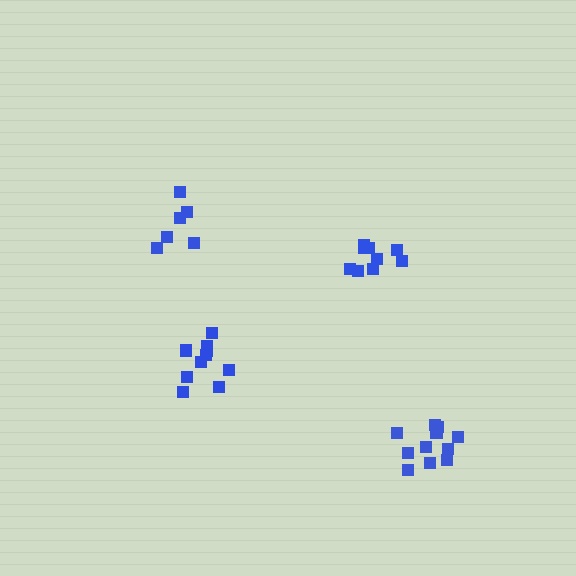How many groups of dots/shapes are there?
There are 4 groups.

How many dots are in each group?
Group 1: 9 dots, Group 2: 6 dots, Group 3: 11 dots, Group 4: 11 dots (37 total).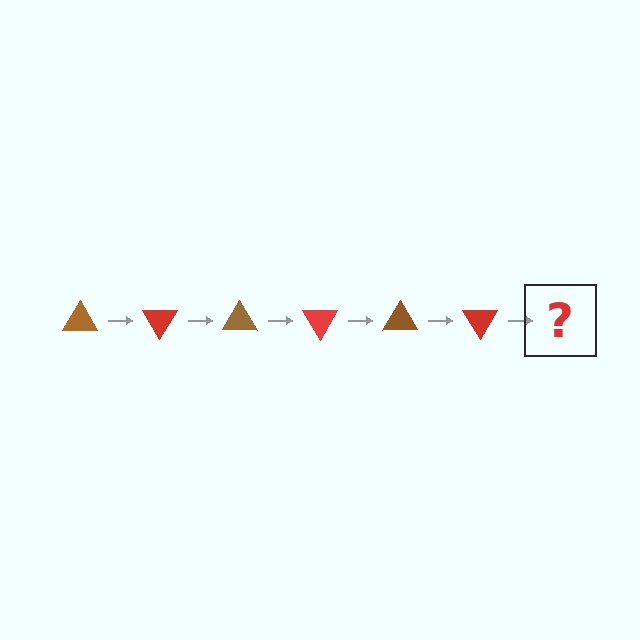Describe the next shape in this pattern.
It should be a brown triangle, rotated 360 degrees from the start.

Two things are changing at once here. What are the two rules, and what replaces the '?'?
The two rules are that it rotates 60 degrees each step and the color cycles through brown and red. The '?' should be a brown triangle, rotated 360 degrees from the start.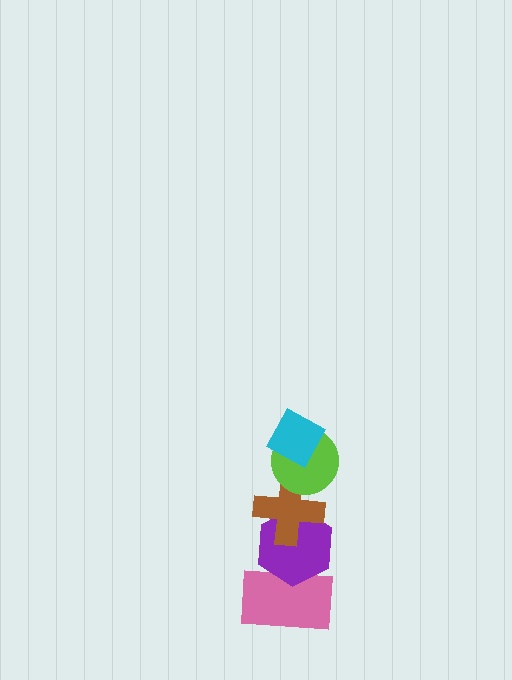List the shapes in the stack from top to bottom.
From top to bottom: the cyan diamond, the lime circle, the brown cross, the purple hexagon, the pink rectangle.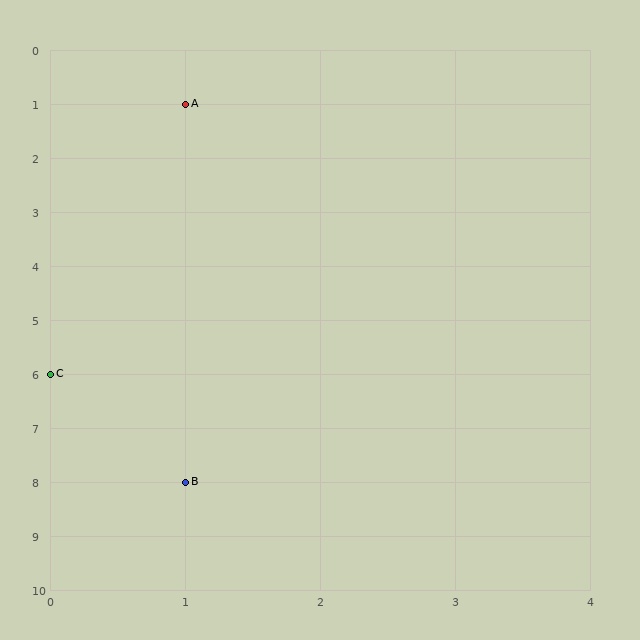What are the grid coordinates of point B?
Point B is at grid coordinates (1, 8).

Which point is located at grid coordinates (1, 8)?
Point B is at (1, 8).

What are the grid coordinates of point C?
Point C is at grid coordinates (0, 6).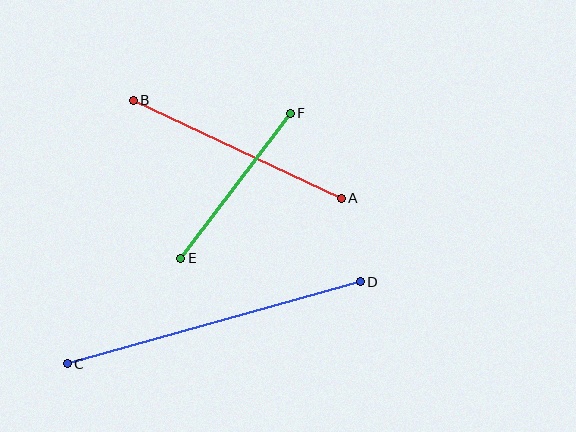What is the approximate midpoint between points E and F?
The midpoint is at approximately (235, 186) pixels.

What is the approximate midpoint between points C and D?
The midpoint is at approximately (214, 323) pixels.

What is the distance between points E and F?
The distance is approximately 182 pixels.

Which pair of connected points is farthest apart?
Points C and D are farthest apart.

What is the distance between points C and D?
The distance is approximately 304 pixels.